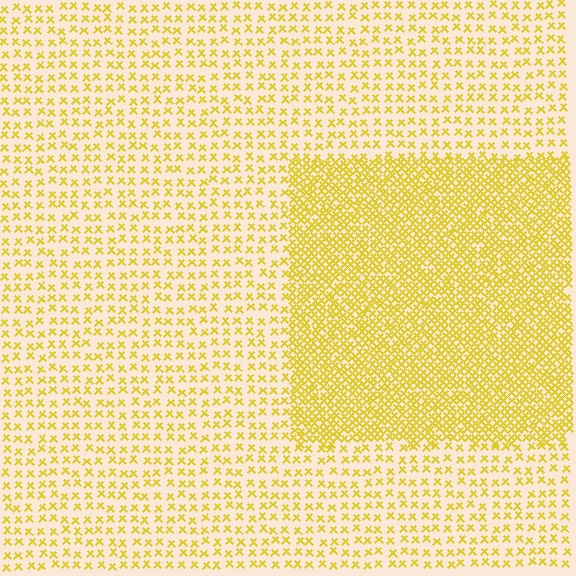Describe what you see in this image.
The image contains small yellow elements arranged at two different densities. A rectangle-shaped region is visible where the elements are more densely packed than the surrounding area.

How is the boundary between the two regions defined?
The boundary is defined by a change in element density (approximately 2.6x ratio). All elements are the same color, size, and shape.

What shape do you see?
I see a rectangle.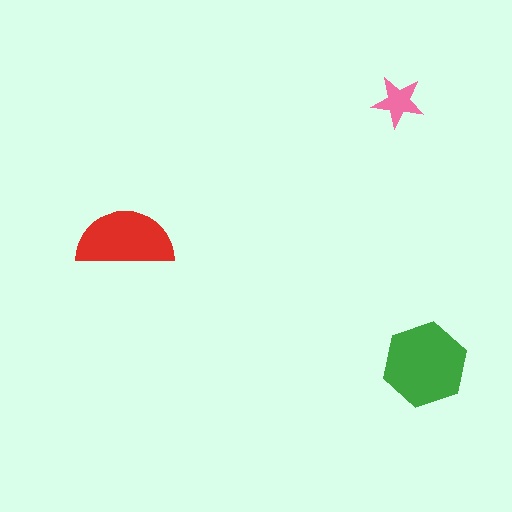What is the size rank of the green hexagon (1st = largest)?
1st.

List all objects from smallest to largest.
The pink star, the red semicircle, the green hexagon.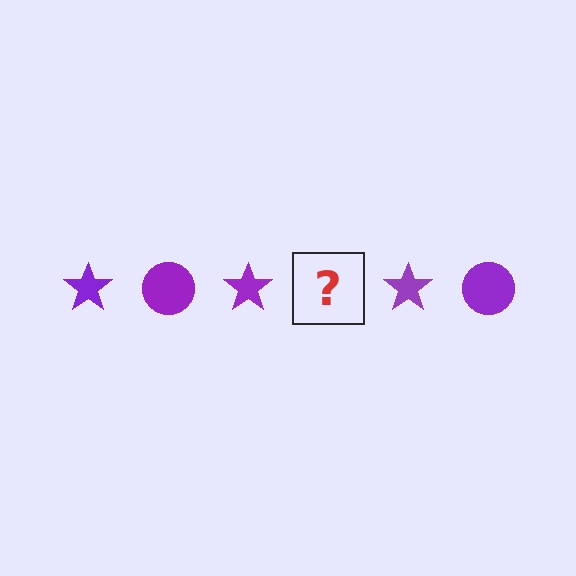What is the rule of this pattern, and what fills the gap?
The rule is that the pattern cycles through star, circle shapes in purple. The gap should be filled with a purple circle.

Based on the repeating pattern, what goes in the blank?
The blank should be a purple circle.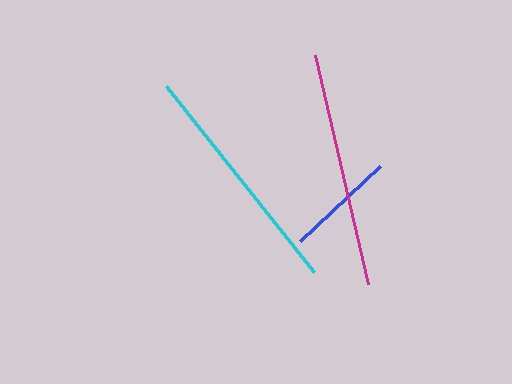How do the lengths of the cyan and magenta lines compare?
The cyan and magenta lines are approximately the same length.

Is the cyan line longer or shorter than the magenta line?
The cyan line is longer than the magenta line.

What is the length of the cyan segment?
The cyan segment is approximately 238 pixels long.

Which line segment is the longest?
The cyan line is the longest at approximately 238 pixels.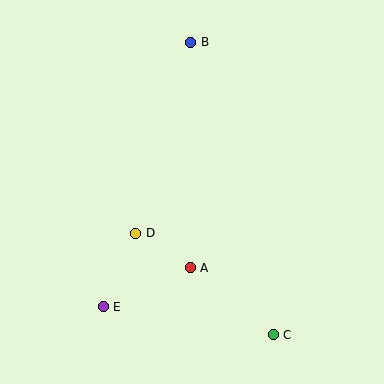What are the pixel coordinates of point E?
Point E is at (103, 307).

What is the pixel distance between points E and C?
The distance between E and C is 172 pixels.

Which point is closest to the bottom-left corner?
Point E is closest to the bottom-left corner.